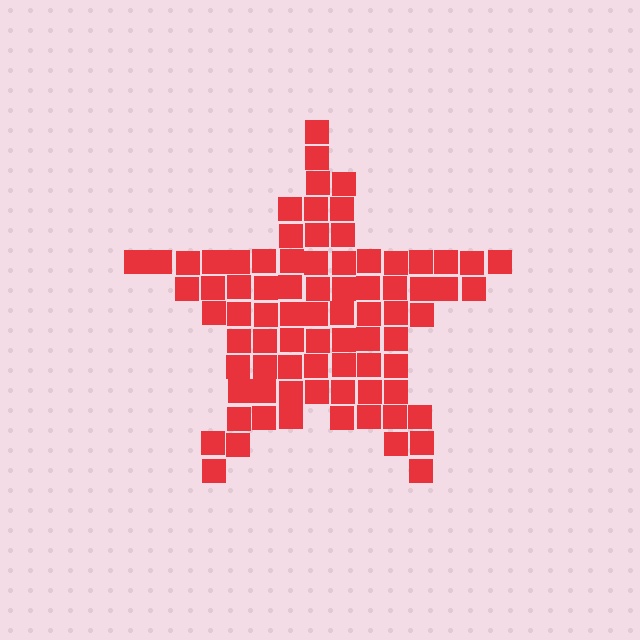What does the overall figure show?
The overall figure shows a star.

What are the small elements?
The small elements are squares.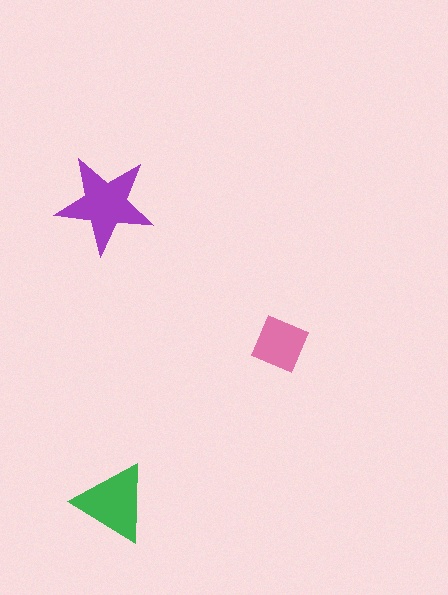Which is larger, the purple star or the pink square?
The purple star.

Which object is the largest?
The purple star.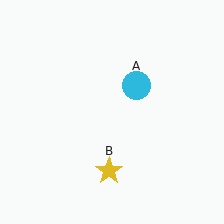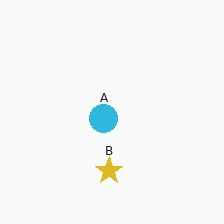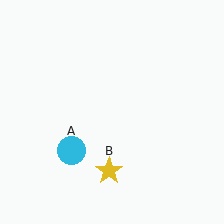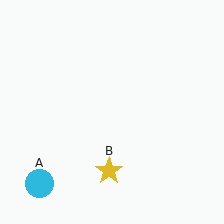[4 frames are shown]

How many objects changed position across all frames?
1 object changed position: cyan circle (object A).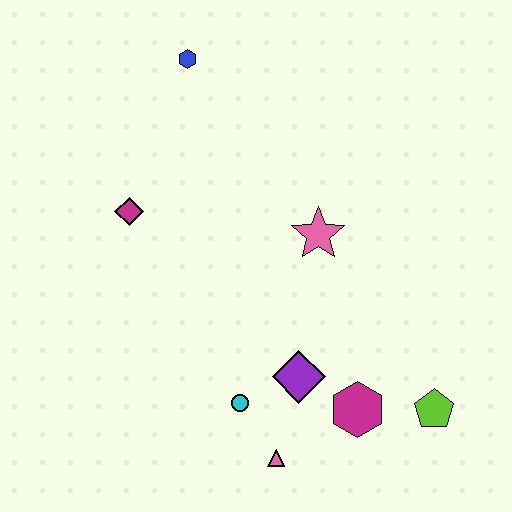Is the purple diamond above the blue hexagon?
No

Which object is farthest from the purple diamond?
The blue hexagon is farthest from the purple diamond.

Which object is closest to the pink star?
The purple diamond is closest to the pink star.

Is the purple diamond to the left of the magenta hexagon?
Yes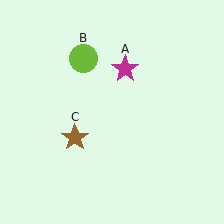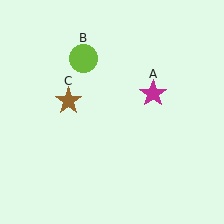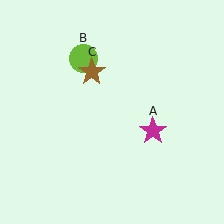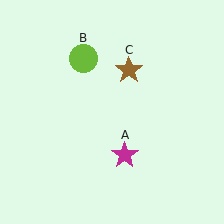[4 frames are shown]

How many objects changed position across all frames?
2 objects changed position: magenta star (object A), brown star (object C).